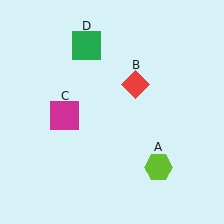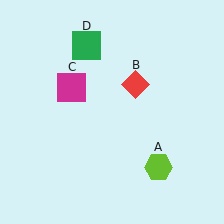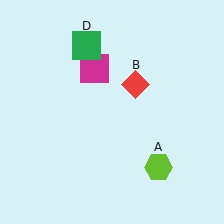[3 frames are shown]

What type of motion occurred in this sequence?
The magenta square (object C) rotated clockwise around the center of the scene.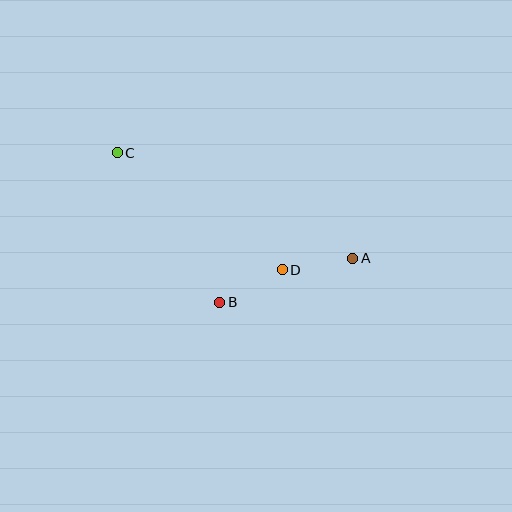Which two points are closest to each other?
Points B and D are closest to each other.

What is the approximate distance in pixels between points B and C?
The distance between B and C is approximately 181 pixels.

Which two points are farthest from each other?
Points A and C are farthest from each other.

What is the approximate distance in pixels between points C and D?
The distance between C and D is approximately 202 pixels.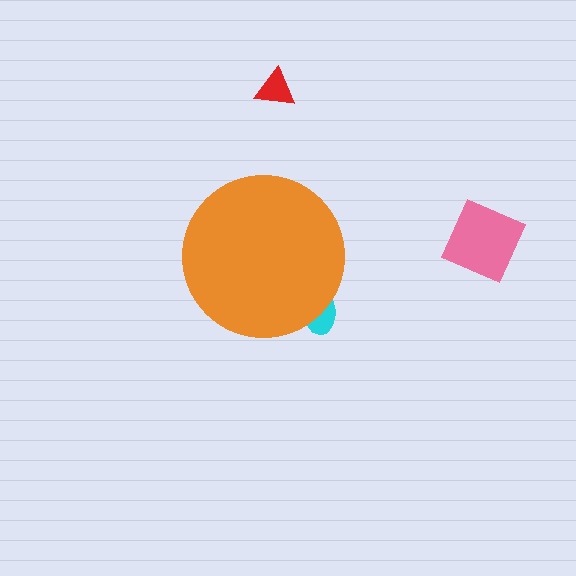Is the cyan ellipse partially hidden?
Yes, the cyan ellipse is partially hidden behind the orange circle.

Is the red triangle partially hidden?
No, the red triangle is fully visible.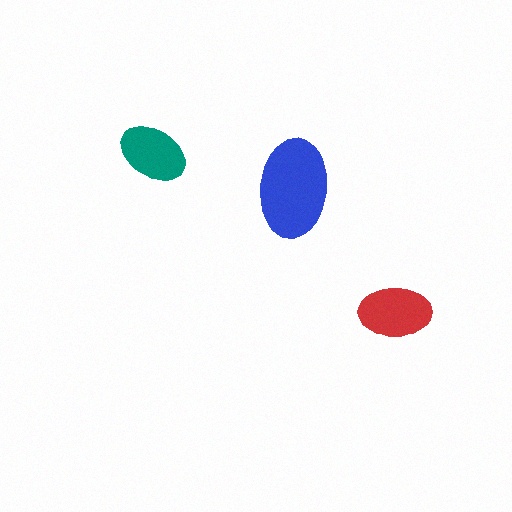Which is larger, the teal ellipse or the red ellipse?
The red one.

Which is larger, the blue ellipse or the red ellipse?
The blue one.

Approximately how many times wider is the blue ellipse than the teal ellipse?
About 1.5 times wider.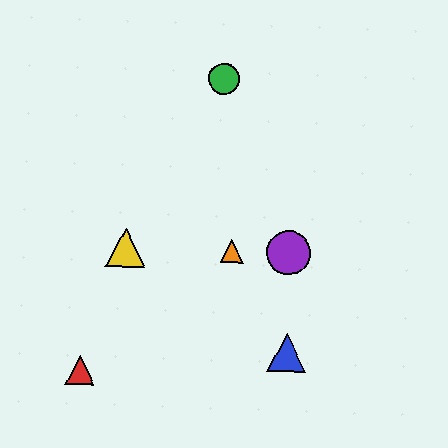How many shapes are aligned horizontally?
3 shapes (the yellow triangle, the purple circle, the orange triangle) are aligned horizontally.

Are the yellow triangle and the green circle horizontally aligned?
No, the yellow triangle is at y≈248 and the green circle is at y≈79.